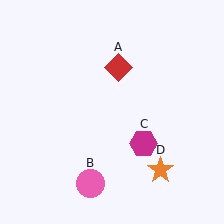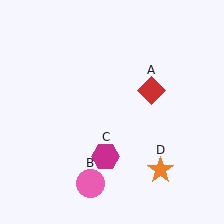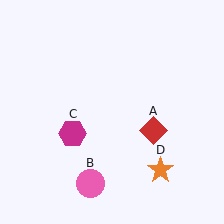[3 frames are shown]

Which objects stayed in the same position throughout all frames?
Pink circle (object B) and orange star (object D) remained stationary.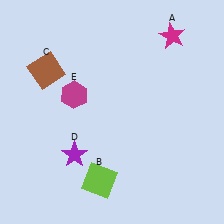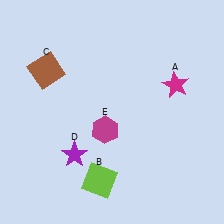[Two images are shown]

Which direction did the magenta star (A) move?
The magenta star (A) moved down.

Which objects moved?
The objects that moved are: the magenta star (A), the magenta hexagon (E).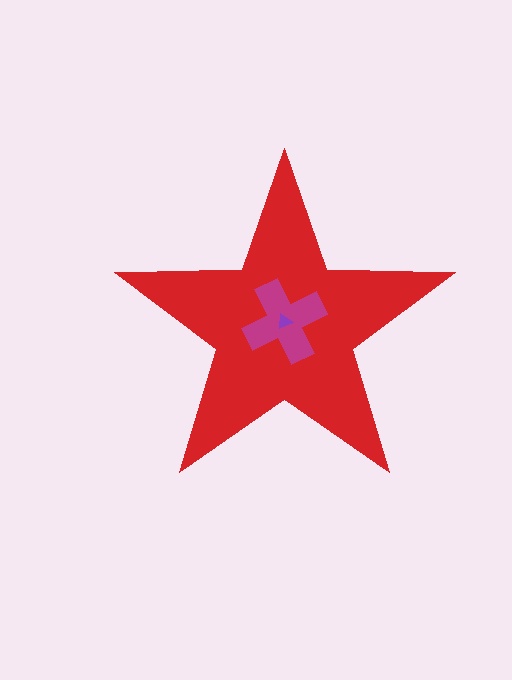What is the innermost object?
The purple triangle.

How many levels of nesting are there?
3.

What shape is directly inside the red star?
The magenta cross.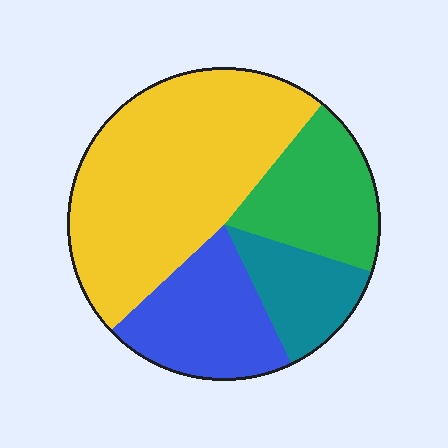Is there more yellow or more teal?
Yellow.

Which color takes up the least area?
Teal, at roughly 15%.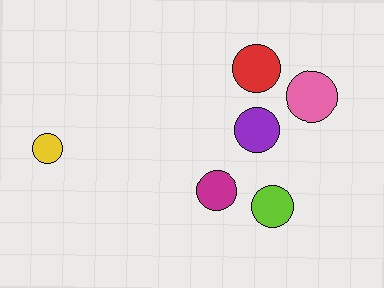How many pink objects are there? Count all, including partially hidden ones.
There is 1 pink object.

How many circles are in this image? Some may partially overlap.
There are 6 circles.